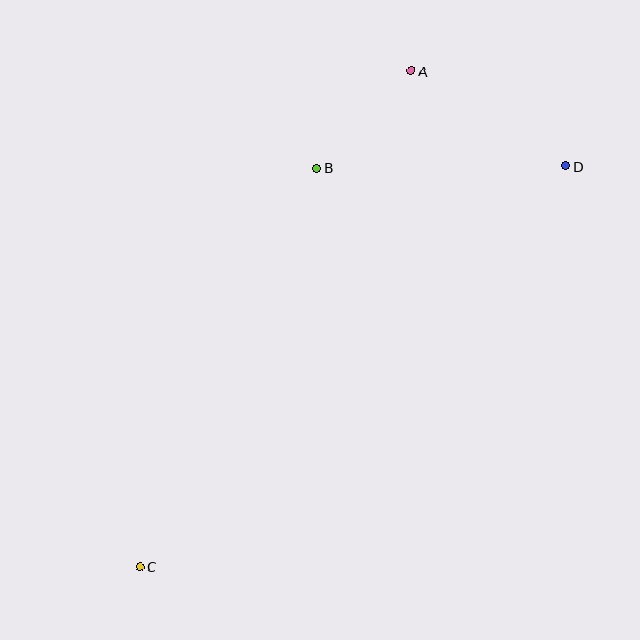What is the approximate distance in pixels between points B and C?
The distance between B and C is approximately 436 pixels.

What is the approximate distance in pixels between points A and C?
The distance between A and C is approximately 565 pixels.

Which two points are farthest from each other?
Points C and D are farthest from each other.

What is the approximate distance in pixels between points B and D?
The distance between B and D is approximately 249 pixels.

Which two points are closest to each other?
Points A and B are closest to each other.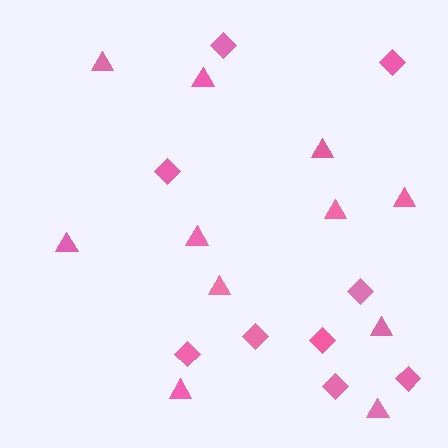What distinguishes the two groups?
There are 2 groups: one group of triangles (11) and one group of diamonds (9).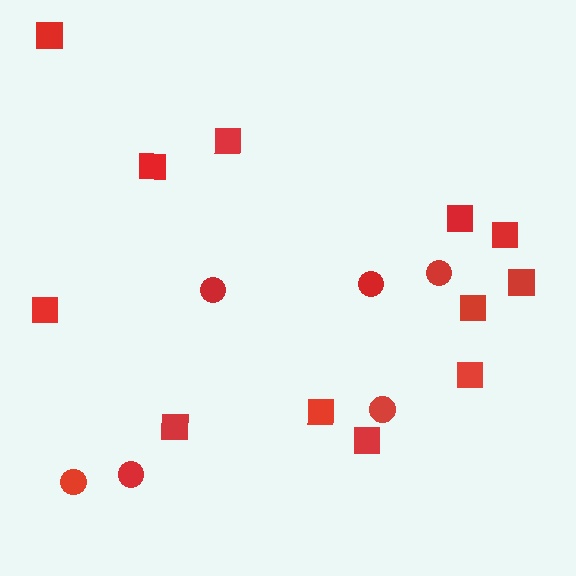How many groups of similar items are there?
There are 2 groups: one group of squares (12) and one group of circles (6).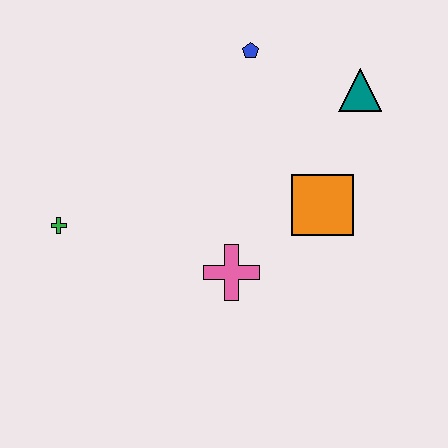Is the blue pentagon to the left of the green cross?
No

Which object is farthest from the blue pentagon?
The green cross is farthest from the blue pentagon.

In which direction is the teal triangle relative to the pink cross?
The teal triangle is above the pink cross.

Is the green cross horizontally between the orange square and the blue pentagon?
No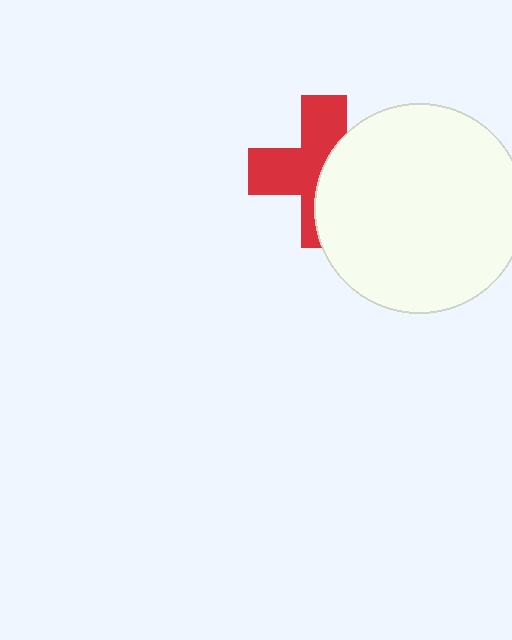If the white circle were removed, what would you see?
You would see the complete red cross.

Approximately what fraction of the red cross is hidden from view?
Roughly 45% of the red cross is hidden behind the white circle.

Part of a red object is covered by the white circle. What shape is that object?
It is a cross.